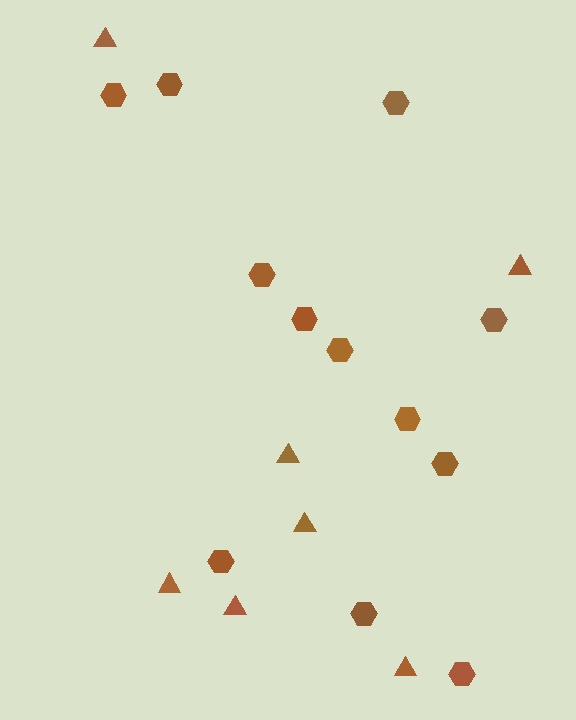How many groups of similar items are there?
There are 2 groups: one group of triangles (7) and one group of hexagons (12).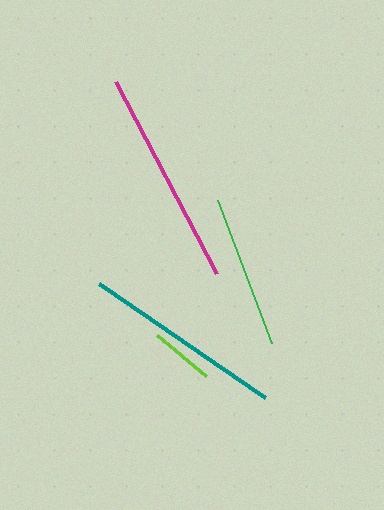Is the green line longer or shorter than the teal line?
The teal line is longer than the green line.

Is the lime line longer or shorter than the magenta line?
The magenta line is longer than the lime line.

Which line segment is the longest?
The magenta line is the longest at approximately 217 pixels.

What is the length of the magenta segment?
The magenta segment is approximately 217 pixels long.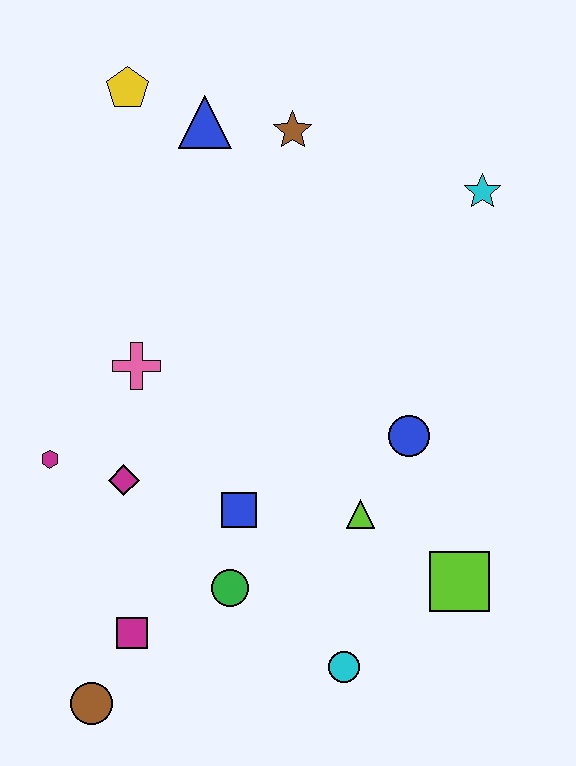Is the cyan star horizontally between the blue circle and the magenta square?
No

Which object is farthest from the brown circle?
The cyan star is farthest from the brown circle.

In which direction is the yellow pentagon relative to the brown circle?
The yellow pentagon is above the brown circle.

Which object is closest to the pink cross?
The magenta diamond is closest to the pink cross.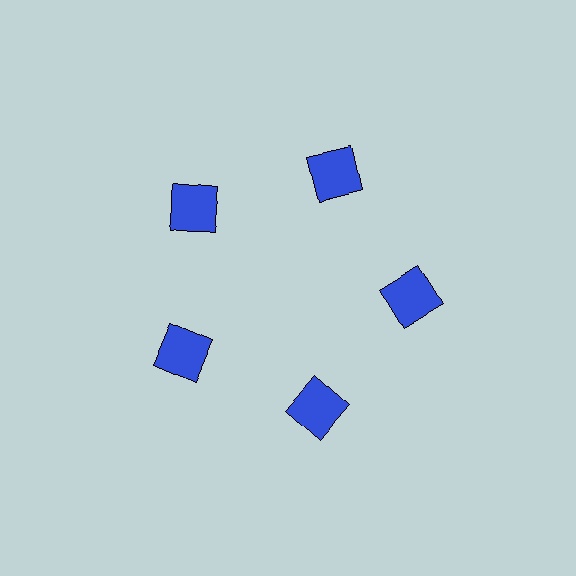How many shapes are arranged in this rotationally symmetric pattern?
There are 5 shapes, arranged in 5 groups of 1.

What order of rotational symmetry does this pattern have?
This pattern has 5-fold rotational symmetry.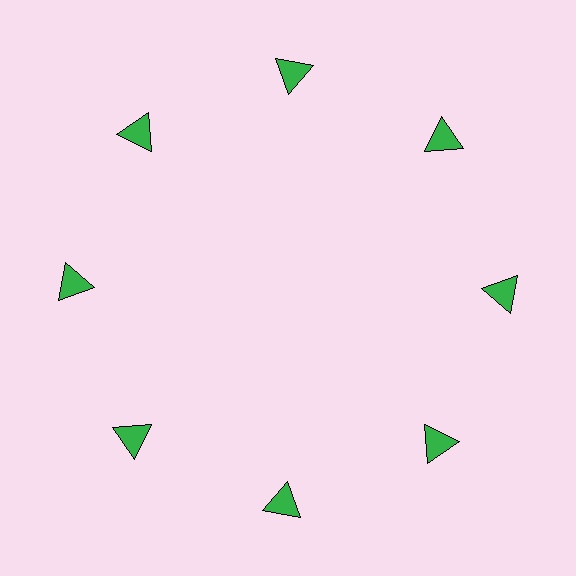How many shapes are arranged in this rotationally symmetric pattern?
There are 8 shapes, arranged in 8 groups of 1.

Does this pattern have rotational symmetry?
Yes, this pattern has 8-fold rotational symmetry. It looks the same after rotating 45 degrees around the center.